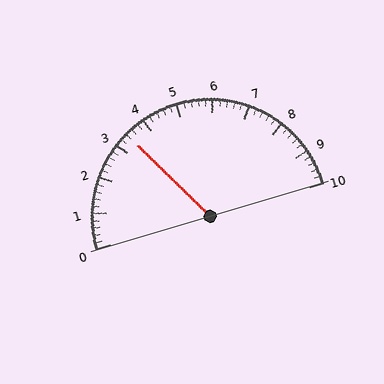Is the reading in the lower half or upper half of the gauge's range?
The reading is in the lower half of the range (0 to 10).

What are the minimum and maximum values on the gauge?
The gauge ranges from 0 to 10.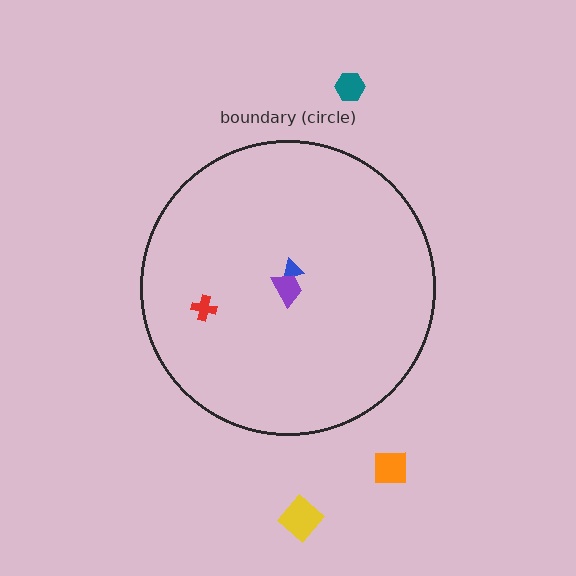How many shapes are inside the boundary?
3 inside, 3 outside.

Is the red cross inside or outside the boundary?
Inside.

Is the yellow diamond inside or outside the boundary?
Outside.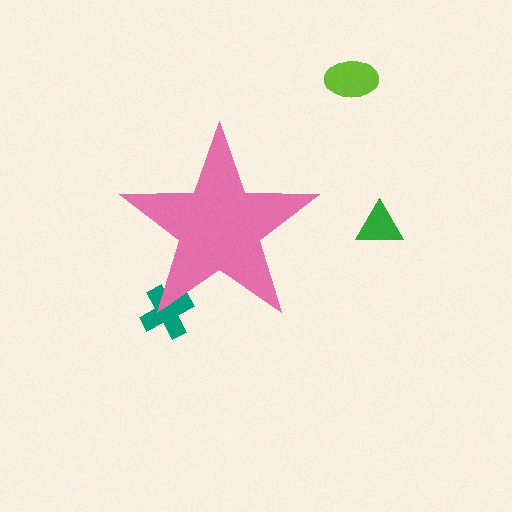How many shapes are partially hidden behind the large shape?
1 shape is partially hidden.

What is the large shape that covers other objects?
A pink star.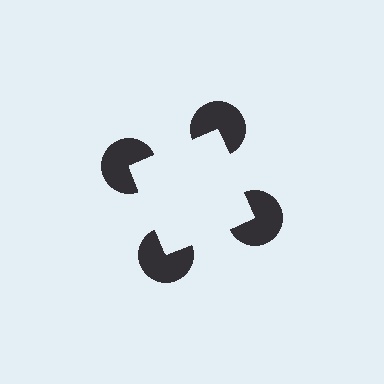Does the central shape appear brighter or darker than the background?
It typically appears slightly brighter than the background, even though no actual brightness change is drawn.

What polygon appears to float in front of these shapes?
An illusory square — its edges are inferred from the aligned wedge cuts in the pac-man discs, not physically drawn.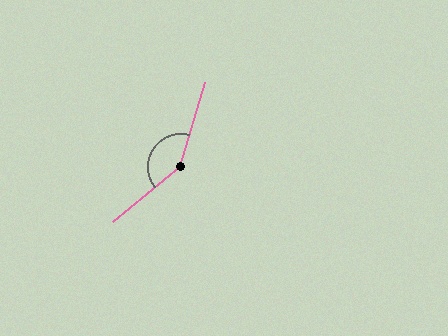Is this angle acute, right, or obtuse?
It is obtuse.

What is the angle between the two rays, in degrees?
Approximately 145 degrees.